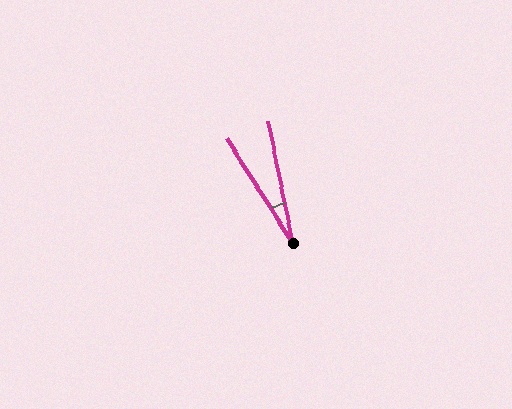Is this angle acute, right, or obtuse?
It is acute.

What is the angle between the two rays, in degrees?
Approximately 21 degrees.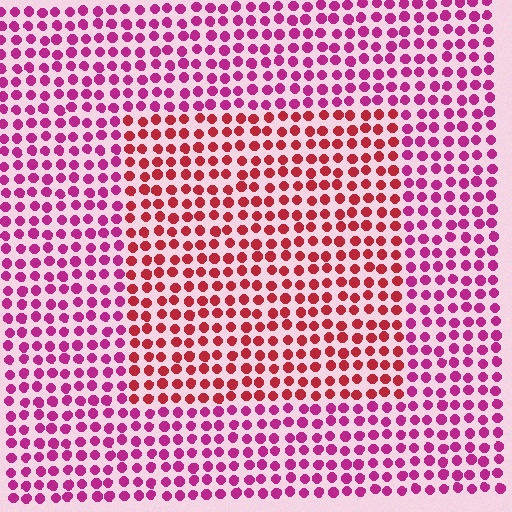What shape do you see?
I see a rectangle.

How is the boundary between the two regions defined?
The boundary is defined purely by a slight shift in hue (about 34 degrees). Spacing, size, and orientation are identical on both sides.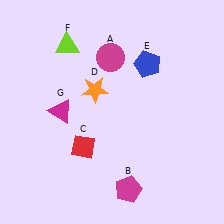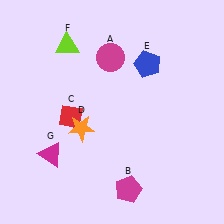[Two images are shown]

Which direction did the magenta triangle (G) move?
The magenta triangle (G) moved down.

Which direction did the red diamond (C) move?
The red diamond (C) moved up.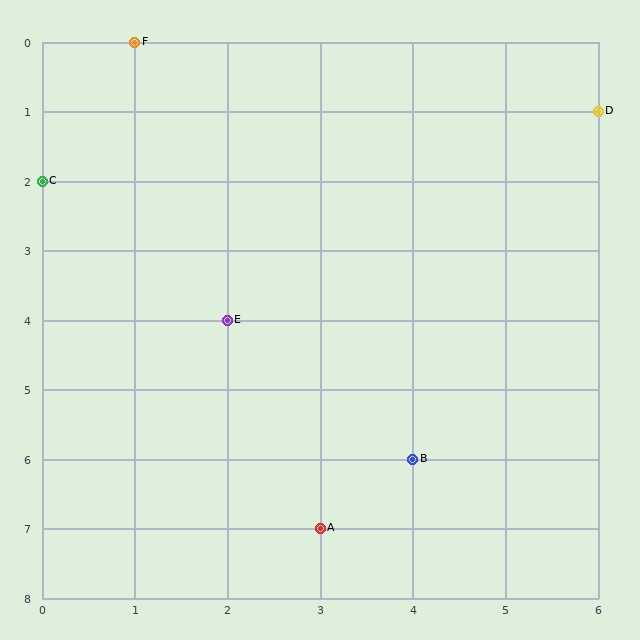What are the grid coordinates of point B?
Point B is at grid coordinates (4, 6).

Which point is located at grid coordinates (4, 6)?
Point B is at (4, 6).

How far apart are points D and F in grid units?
Points D and F are 5 columns and 1 row apart (about 5.1 grid units diagonally).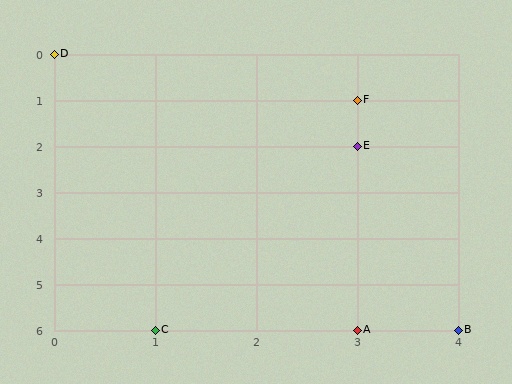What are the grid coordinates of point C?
Point C is at grid coordinates (1, 6).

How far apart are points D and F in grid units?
Points D and F are 3 columns and 1 row apart (about 3.2 grid units diagonally).